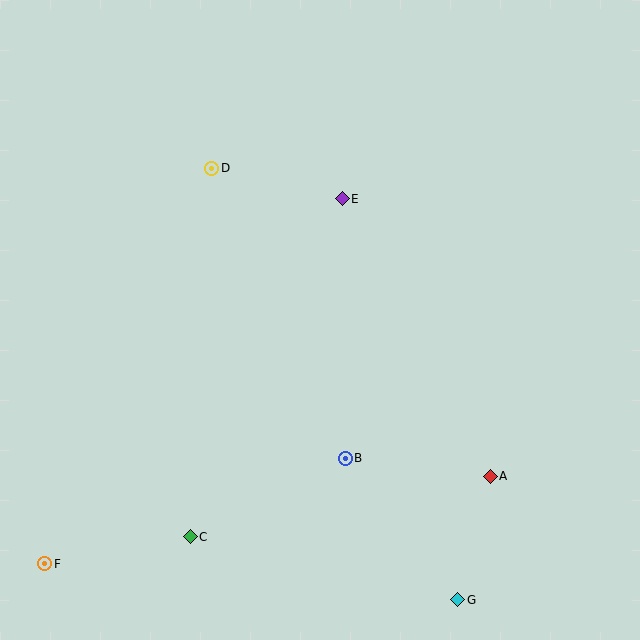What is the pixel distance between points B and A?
The distance between B and A is 146 pixels.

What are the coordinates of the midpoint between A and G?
The midpoint between A and G is at (474, 538).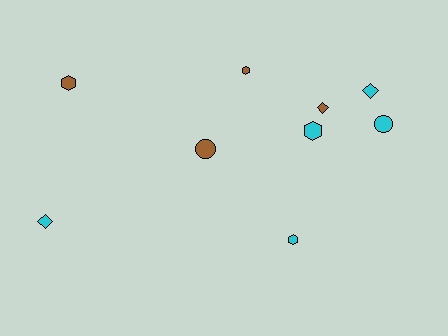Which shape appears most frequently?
Hexagon, with 4 objects.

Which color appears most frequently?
Cyan, with 5 objects.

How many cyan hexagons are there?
There are 2 cyan hexagons.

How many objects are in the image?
There are 9 objects.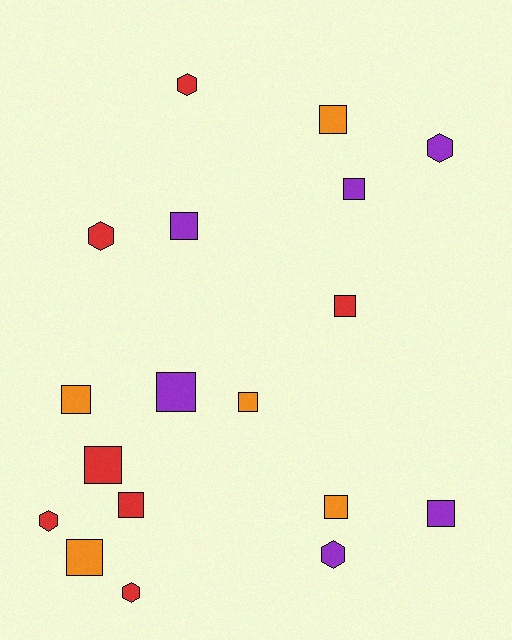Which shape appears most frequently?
Square, with 12 objects.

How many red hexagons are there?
There are 4 red hexagons.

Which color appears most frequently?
Red, with 7 objects.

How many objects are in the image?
There are 18 objects.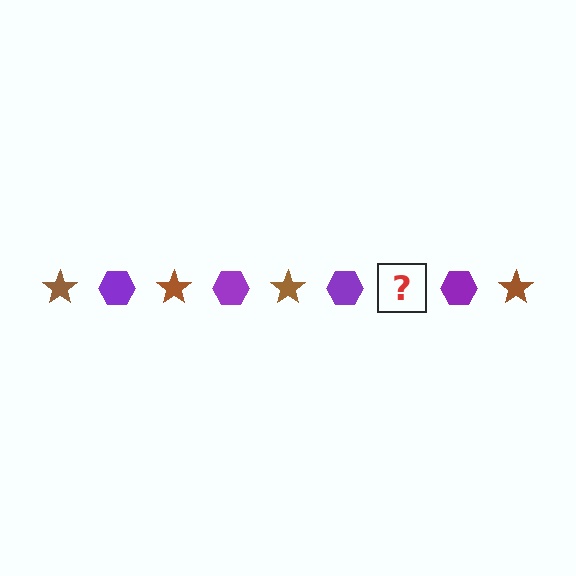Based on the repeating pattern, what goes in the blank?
The blank should be a brown star.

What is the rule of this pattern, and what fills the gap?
The rule is that the pattern alternates between brown star and purple hexagon. The gap should be filled with a brown star.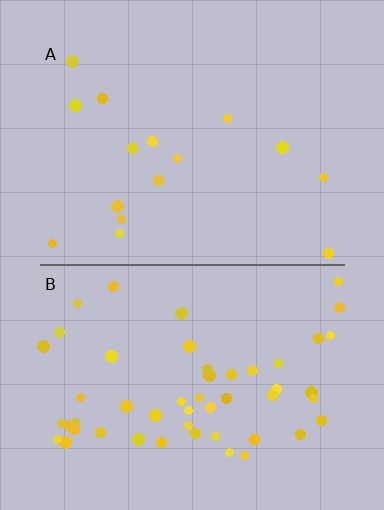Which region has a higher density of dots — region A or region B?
B (the bottom).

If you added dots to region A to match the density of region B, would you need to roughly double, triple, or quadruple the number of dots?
Approximately triple.